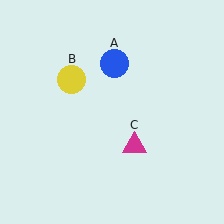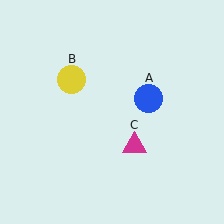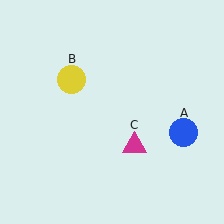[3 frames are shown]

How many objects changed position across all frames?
1 object changed position: blue circle (object A).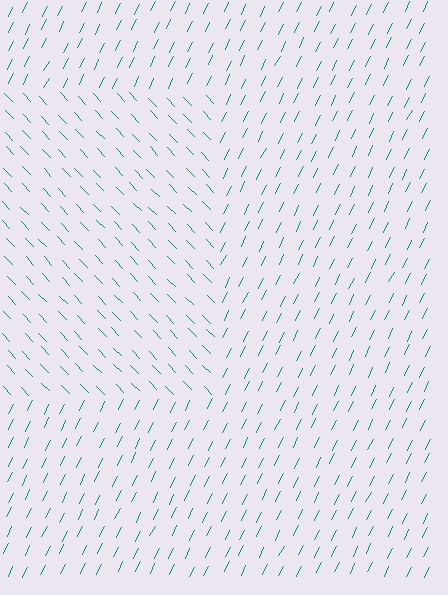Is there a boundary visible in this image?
Yes, there is a texture boundary formed by a change in line orientation.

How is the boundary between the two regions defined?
The boundary is defined purely by a change in line orientation (approximately 70 degrees difference). All lines are the same color and thickness.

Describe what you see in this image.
The image is filled with small teal line segments. A rectangle region in the image has lines oriented differently from the surrounding lines, creating a visible texture boundary.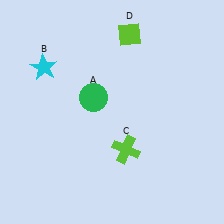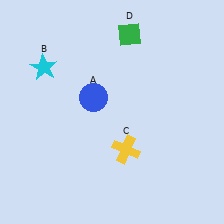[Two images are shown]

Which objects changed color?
A changed from green to blue. C changed from lime to yellow. D changed from lime to green.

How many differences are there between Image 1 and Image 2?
There are 3 differences between the two images.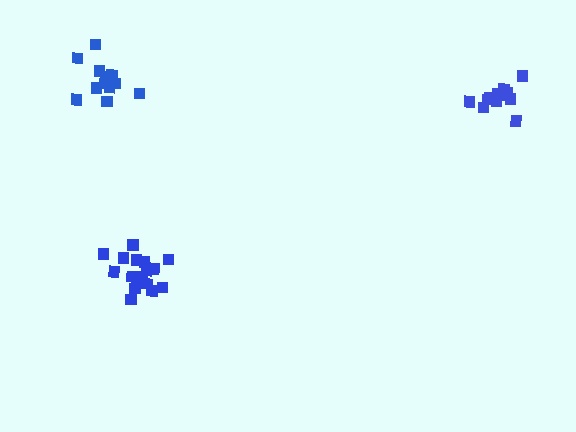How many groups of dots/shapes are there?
There are 3 groups.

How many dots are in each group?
Group 1: 18 dots, Group 2: 12 dots, Group 3: 15 dots (45 total).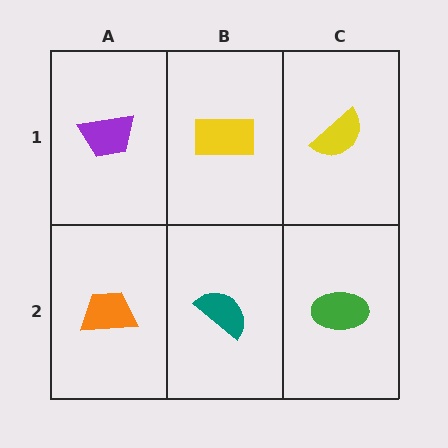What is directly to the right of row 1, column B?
A yellow semicircle.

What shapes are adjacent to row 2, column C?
A yellow semicircle (row 1, column C), a teal semicircle (row 2, column B).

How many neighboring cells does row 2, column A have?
2.